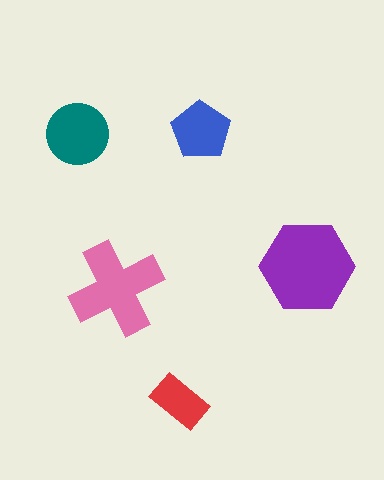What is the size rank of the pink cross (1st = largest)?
2nd.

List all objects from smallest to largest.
The red rectangle, the blue pentagon, the teal circle, the pink cross, the purple hexagon.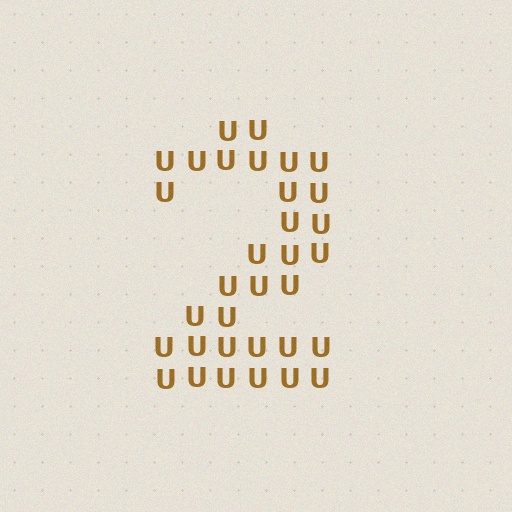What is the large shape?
The large shape is the digit 2.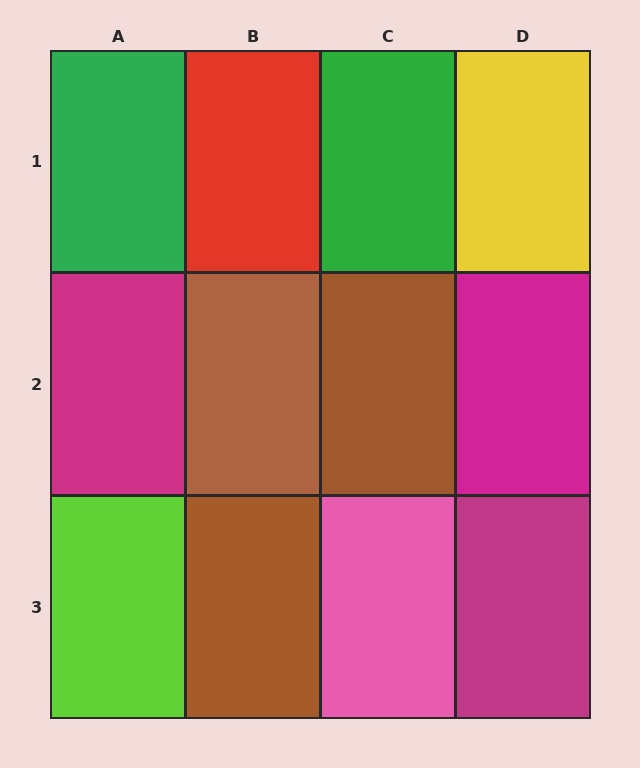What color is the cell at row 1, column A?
Green.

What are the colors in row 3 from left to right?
Lime, brown, pink, magenta.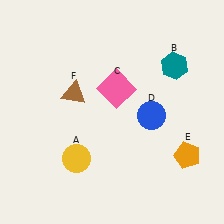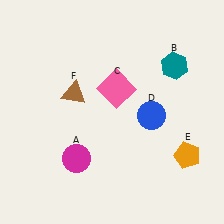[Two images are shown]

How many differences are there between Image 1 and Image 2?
There is 1 difference between the two images.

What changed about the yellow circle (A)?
In Image 1, A is yellow. In Image 2, it changed to magenta.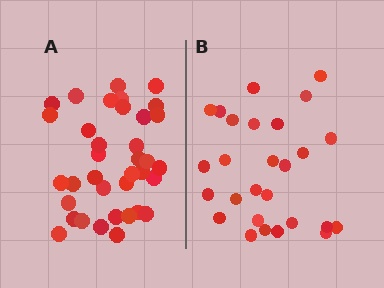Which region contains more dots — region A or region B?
Region A (the left region) has more dots.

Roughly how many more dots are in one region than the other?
Region A has roughly 8 or so more dots than region B.